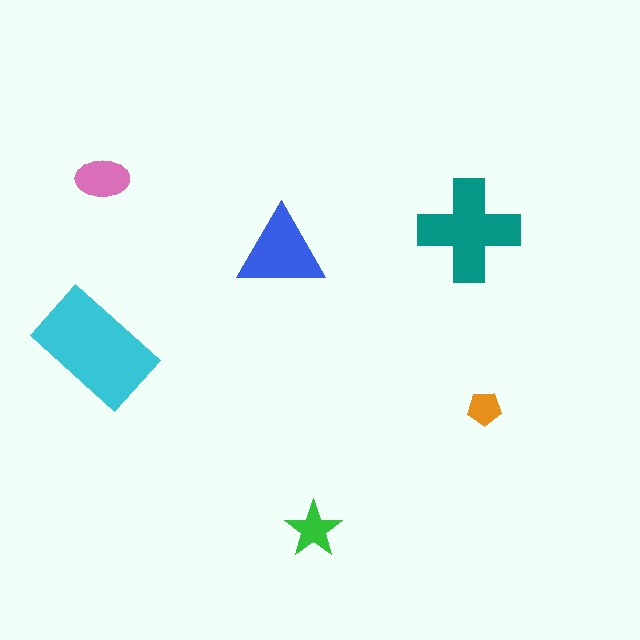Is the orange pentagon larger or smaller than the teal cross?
Smaller.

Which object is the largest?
The cyan rectangle.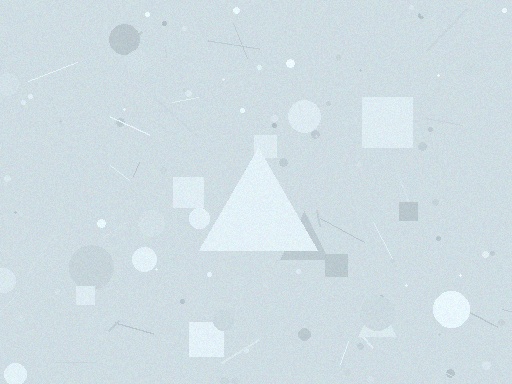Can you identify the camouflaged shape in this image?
The camouflaged shape is a triangle.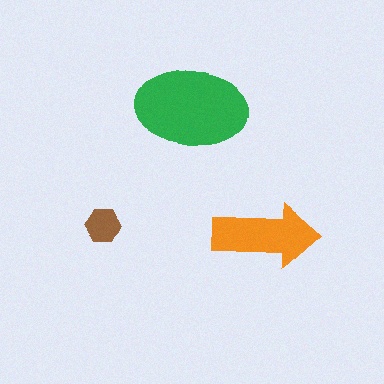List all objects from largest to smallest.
The green ellipse, the orange arrow, the brown hexagon.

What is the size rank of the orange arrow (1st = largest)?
2nd.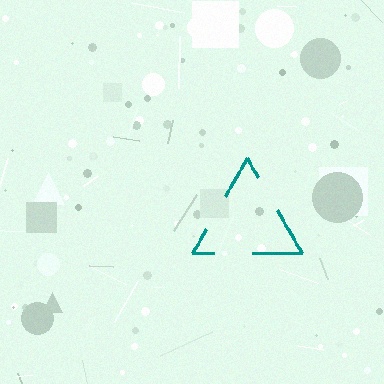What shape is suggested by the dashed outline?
The dashed outline suggests a triangle.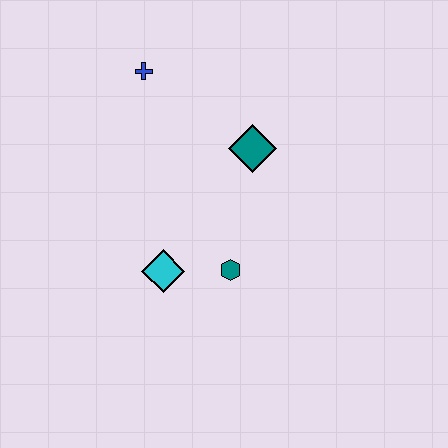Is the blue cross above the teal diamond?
Yes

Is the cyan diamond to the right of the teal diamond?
No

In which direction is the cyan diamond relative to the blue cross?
The cyan diamond is below the blue cross.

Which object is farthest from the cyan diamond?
The blue cross is farthest from the cyan diamond.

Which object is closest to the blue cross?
The teal diamond is closest to the blue cross.